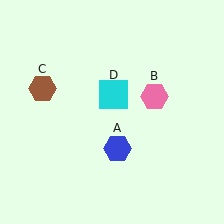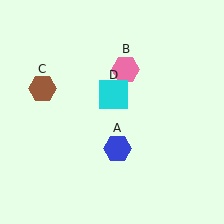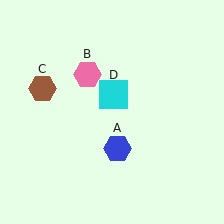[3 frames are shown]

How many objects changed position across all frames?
1 object changed position: pink hexagon (object B).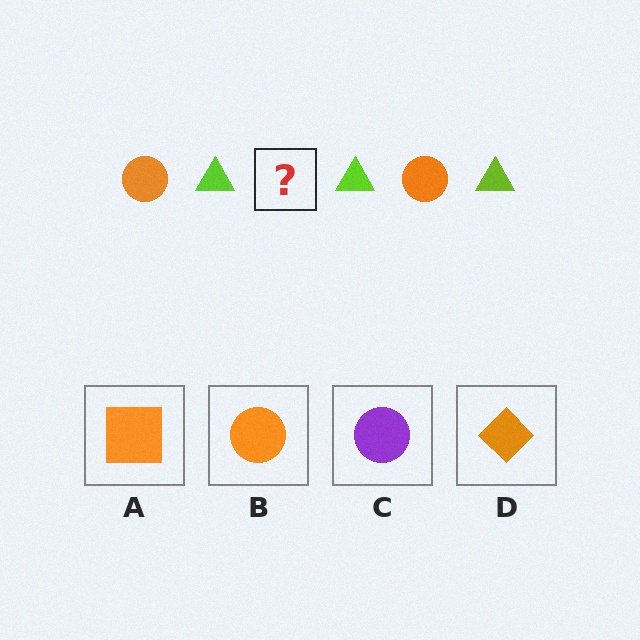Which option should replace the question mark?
Option B.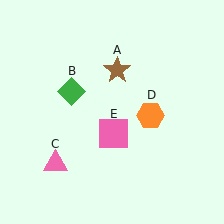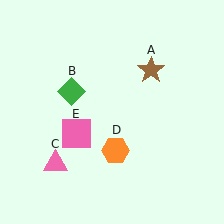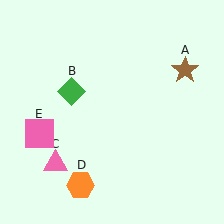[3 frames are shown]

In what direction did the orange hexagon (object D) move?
The orange hexagon (object D) moved down and to the left.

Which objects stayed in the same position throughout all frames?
Green diamond (object B) and pink triangle (object C) remained stationary.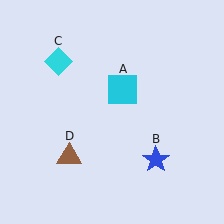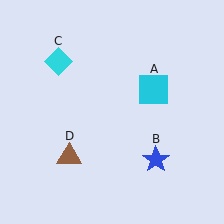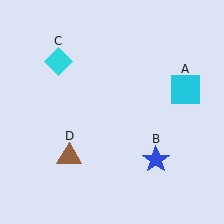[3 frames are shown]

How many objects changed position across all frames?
1 object changed position: cyan square (object A).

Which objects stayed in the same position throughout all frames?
Blue star (object B) and cyan diamond (object C) and brown triangle (object D) remained stationary.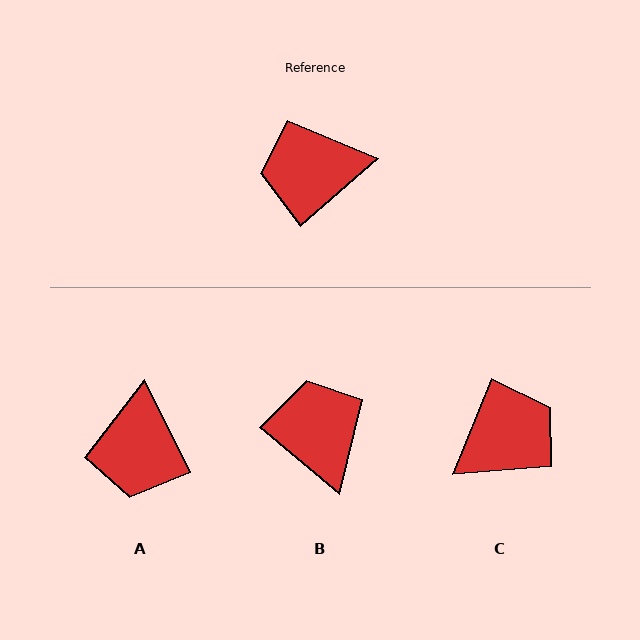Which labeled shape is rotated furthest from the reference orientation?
C, about 153 degrees away.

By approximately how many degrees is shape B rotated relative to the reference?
Approximately 82 degrees clockwise.